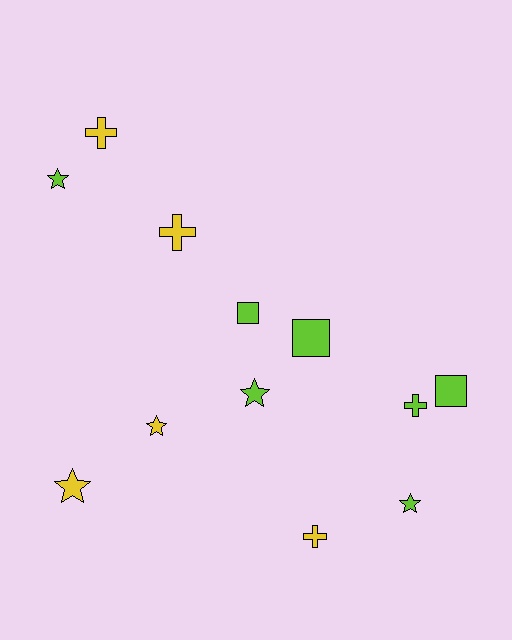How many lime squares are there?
There are 3 lime squares.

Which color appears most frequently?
Lime, with 7 objects.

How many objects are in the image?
There are 12 objects.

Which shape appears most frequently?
Star, with 5 objects.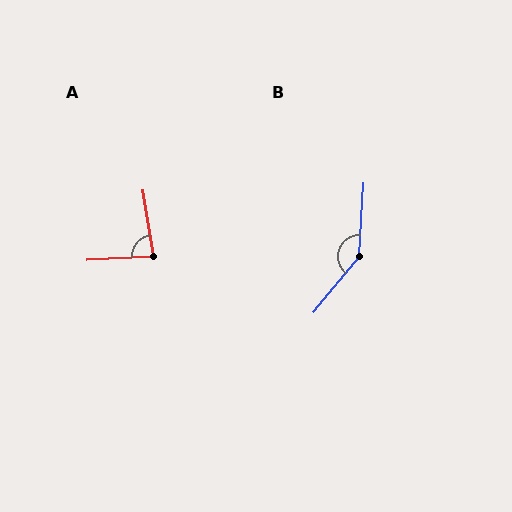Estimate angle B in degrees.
Approximately 145 degrees.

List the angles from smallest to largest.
A (84°), B (145°).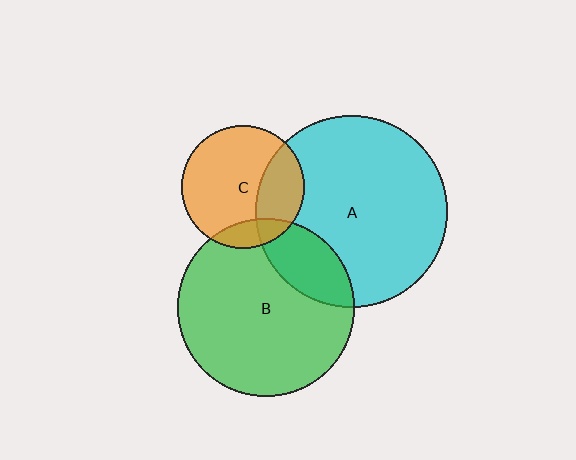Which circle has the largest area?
Circle A (cyan).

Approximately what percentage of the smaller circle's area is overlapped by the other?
Approximately 20%.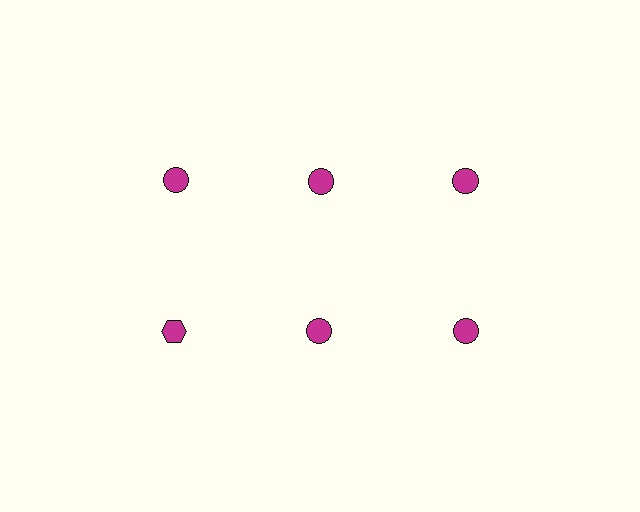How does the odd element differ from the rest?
It has a different shape: hexagon instead of circle.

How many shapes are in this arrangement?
There are 6 shapes arranged in a grid pattern.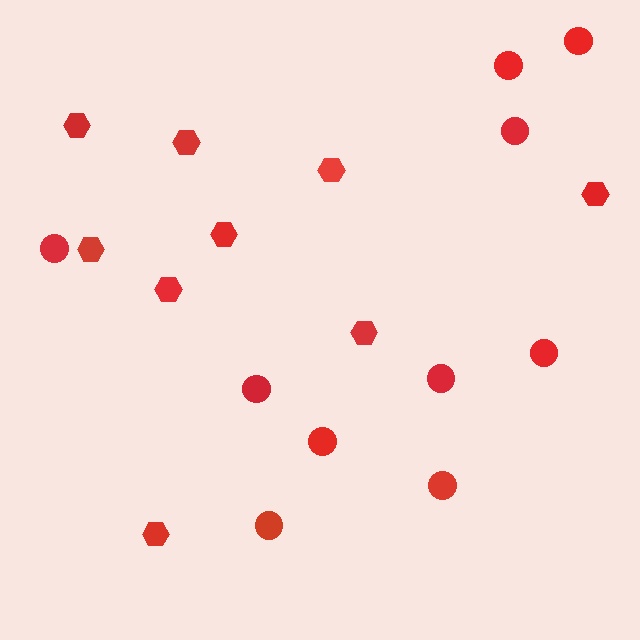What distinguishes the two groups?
There are 2 groups: one group of hexagons (9) and one group of circles (10).